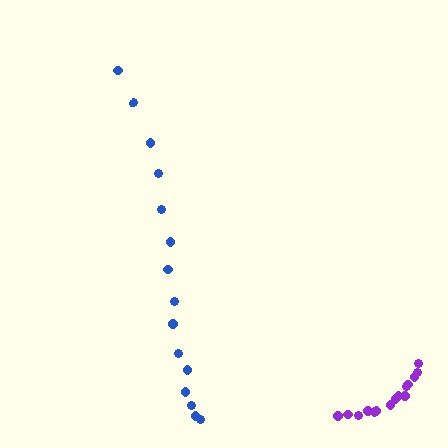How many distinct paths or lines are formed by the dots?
There are 2 distinct paths.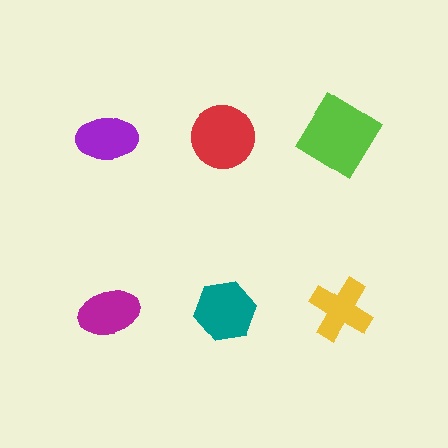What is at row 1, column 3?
A lime diamond.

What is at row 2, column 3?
A yellow cross.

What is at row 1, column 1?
A purple ellipse.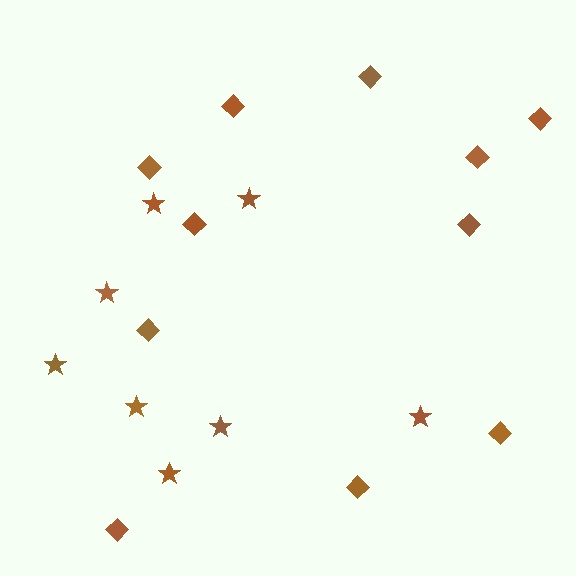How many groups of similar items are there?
There are 2 groups: one group of diamonds (11) and one group of stars (8).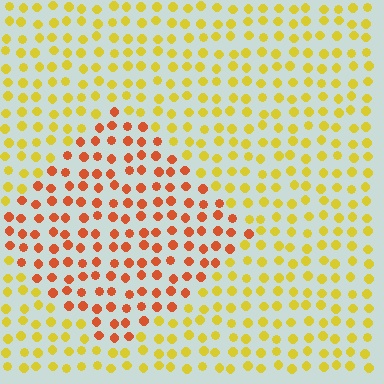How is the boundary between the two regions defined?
The boundary is defined purely by a slight shift in hue (about 42 degrees). Spacing, size, and orientation are identical on both sides.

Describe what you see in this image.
The image is filled with small yellow elements in a uniform arrangement. A diamond-shaped region is visible where the elements are tinted to a slightly different hue, forming a subtle color boundary.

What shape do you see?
I see a diamond.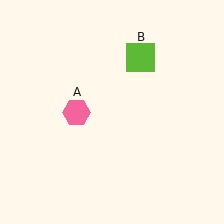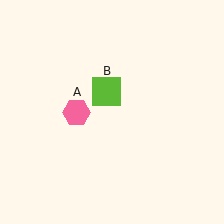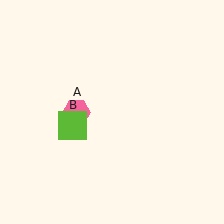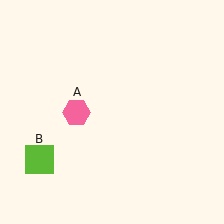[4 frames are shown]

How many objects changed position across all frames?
1 object changed position: lime square (object B).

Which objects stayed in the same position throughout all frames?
Pink hexagon (object A) remained stationary.